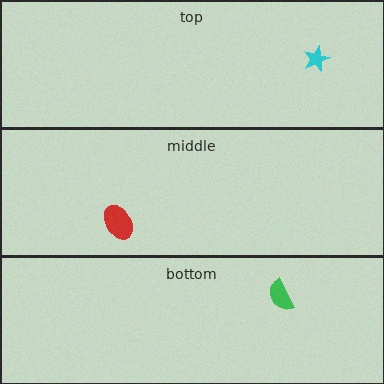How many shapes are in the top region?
1.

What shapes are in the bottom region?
The green semicircle.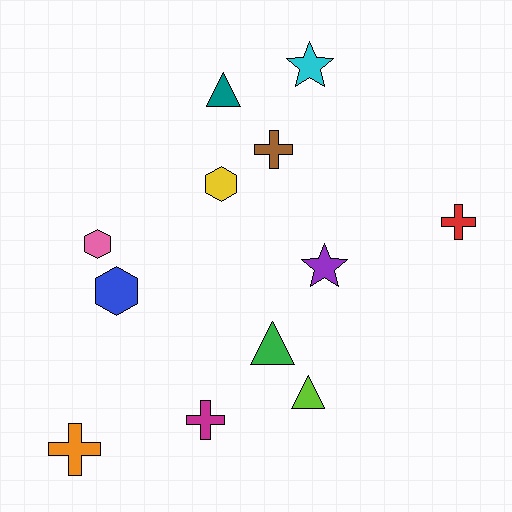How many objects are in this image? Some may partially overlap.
There are 12 objects.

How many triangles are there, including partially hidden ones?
There are 3 triangles.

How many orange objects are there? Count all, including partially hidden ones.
There is 1 orange object.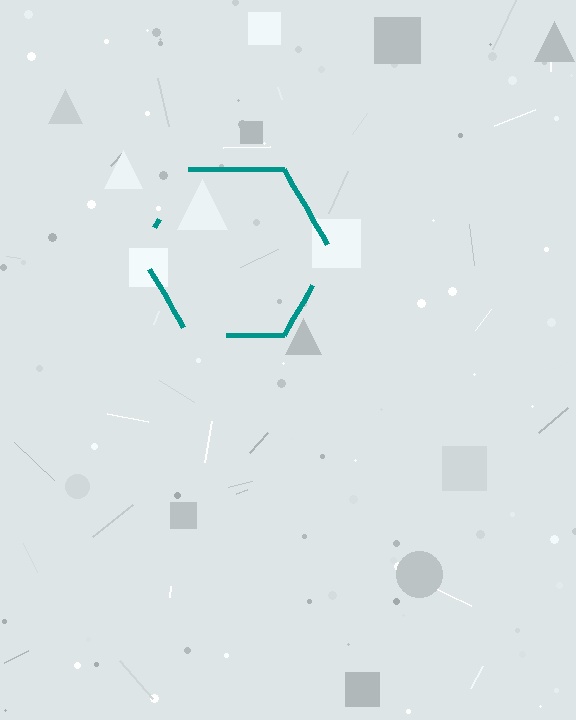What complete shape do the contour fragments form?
The contour fragments form a hexagon.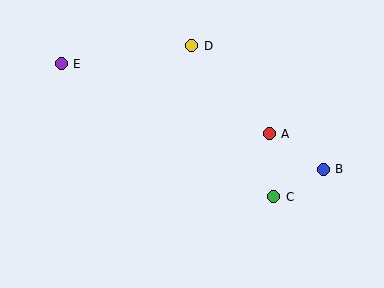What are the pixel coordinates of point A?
Point A is at (269, 134).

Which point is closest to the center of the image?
Point A at (269, 134) is closest to the center.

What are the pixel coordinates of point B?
Point B is at (323, 169).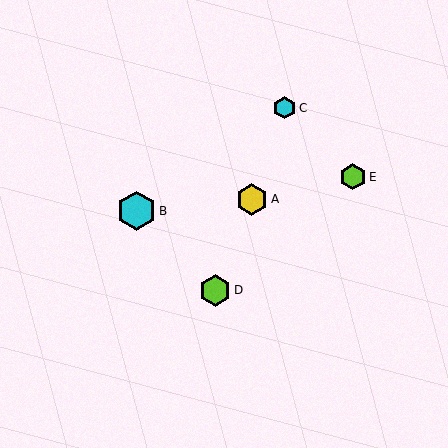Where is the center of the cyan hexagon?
The center of the cyan hexagon is at (285, 108).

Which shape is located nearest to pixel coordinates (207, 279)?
The lime hexagon (labeled D) at (215, 290) is nearest to that location.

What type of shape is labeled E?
Shape E is a lime hexagon.